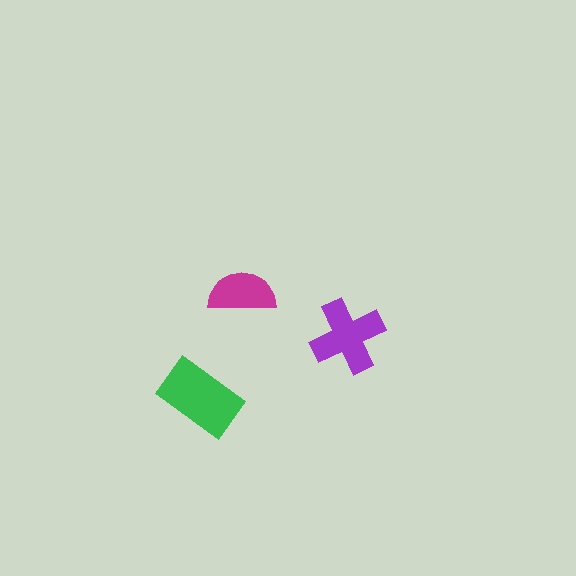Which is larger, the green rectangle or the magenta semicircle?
The green rectangle.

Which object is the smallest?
The magenta semicircle.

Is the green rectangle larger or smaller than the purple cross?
Larger.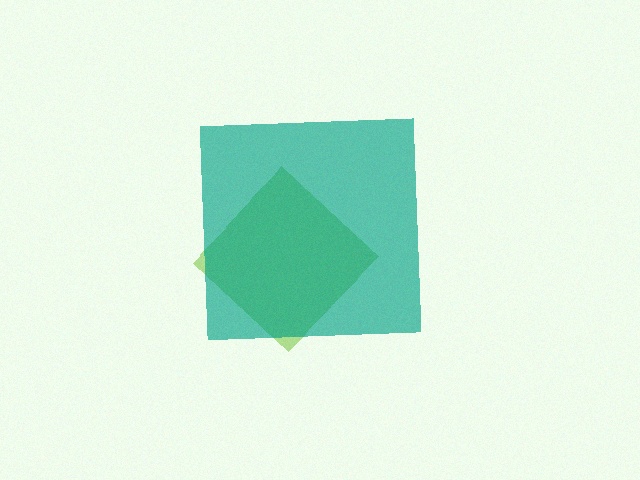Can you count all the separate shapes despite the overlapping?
Yes, there are 2 separate shapes.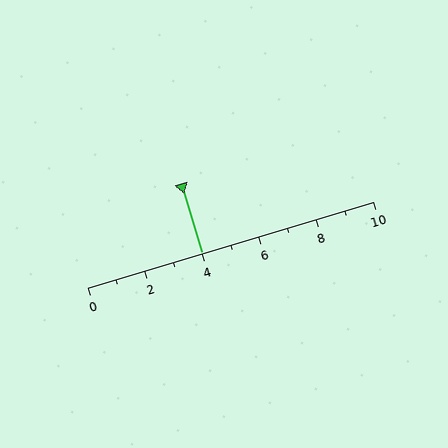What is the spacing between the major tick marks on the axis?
The major ticks are spaced 2 apart.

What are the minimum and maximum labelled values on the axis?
The axis runs from 0 to 10.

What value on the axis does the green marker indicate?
The marker indicates approximately 4.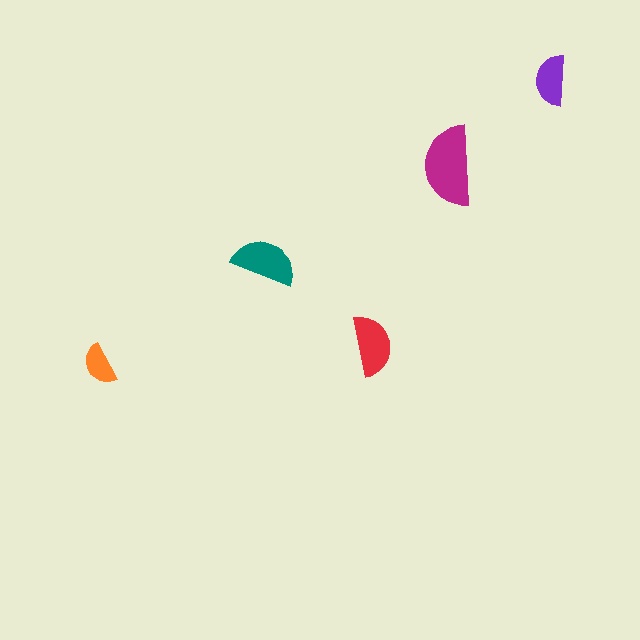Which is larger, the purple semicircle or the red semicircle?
The red one.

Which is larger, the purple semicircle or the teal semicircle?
The teal one.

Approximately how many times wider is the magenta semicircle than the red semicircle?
About 1.5 times wider.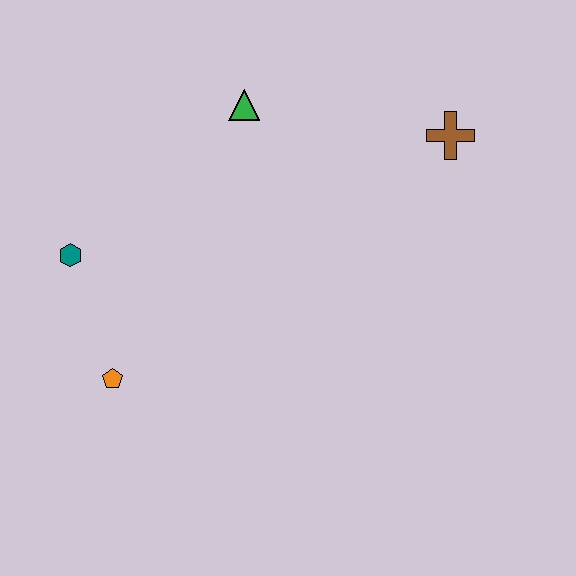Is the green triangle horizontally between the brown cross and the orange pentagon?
Yes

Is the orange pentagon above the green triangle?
No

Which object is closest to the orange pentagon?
The teal hexagon is closest to the orange pentagon.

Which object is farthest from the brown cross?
The orange pentagon is farthest from the brown cross.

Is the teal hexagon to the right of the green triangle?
No